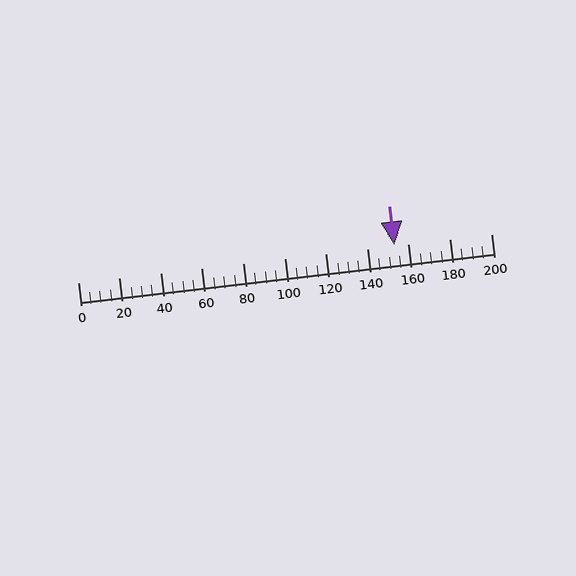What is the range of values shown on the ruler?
The ruler shows values from 0 to 200.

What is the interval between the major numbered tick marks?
The major tick marks are spaced 20 units apart.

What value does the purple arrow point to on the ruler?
The purple arrow points to approximately 153.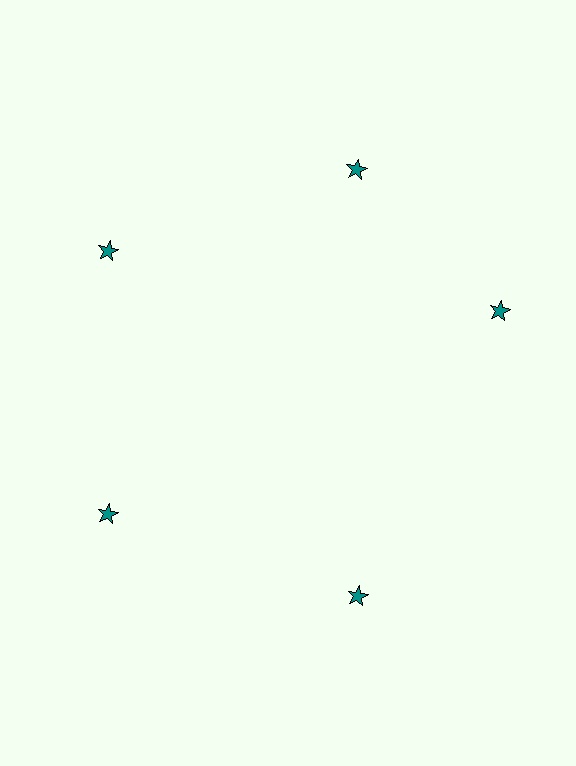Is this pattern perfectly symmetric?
No. The 5 teal stars are arranged in a ring, but one element near the 3 o'clock position is rotated out of alignment along the ring, breaking the 5-fold rotational symmetry.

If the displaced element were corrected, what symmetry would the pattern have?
It would have 5-fold rotational symmetry — the pattern would map onto itself every 72 degrees.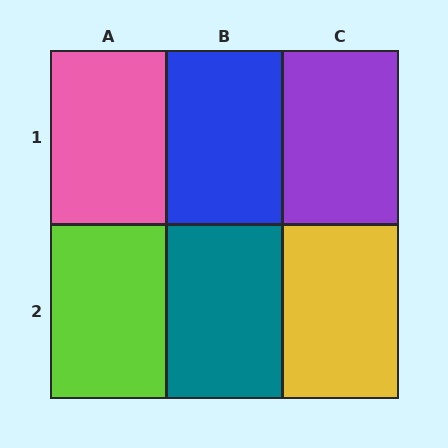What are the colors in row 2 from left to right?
Lime, teal, yellow.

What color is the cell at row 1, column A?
Pink.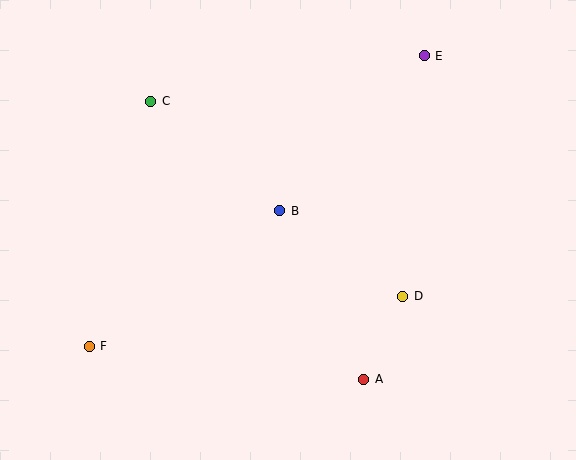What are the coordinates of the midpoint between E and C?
The midpoint between E and C is at (288, 79).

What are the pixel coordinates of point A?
Point A is at (364, 379).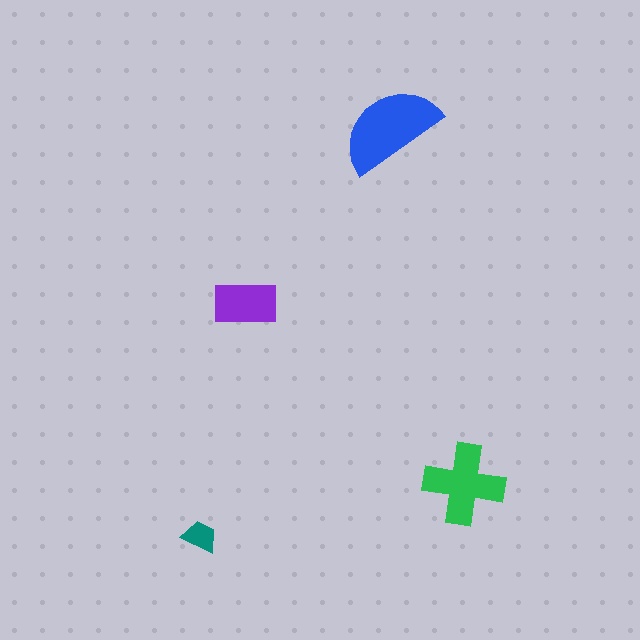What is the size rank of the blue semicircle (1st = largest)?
1st.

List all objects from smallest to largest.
The teal trapezoid, the purple rectangle, the green cross, the blue semicircle.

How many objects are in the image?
There are 4 objects in the image.